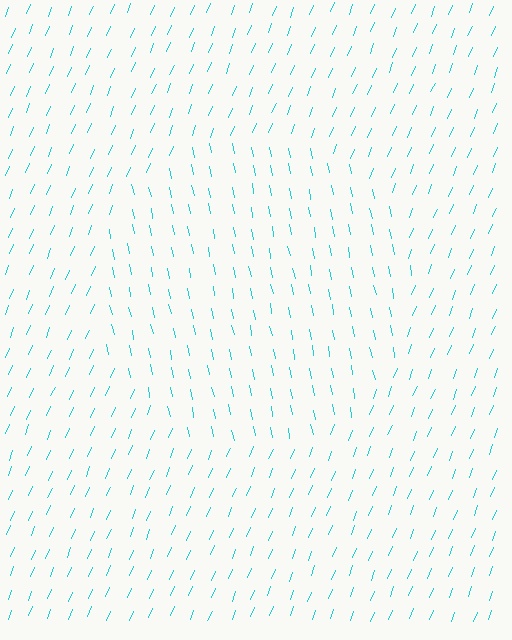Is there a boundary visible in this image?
Yes, there is a texture boundary formed by a change in line orientation.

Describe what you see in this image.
The image is filled with small cyan line segments. A circle region in the image has lines oriented differently from the surrounding lines, creating a visible texture boundary.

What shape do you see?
I see a circle.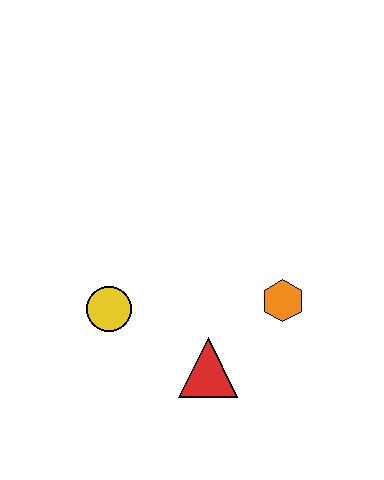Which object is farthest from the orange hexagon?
The yellow circle is farthest from the orange hexagon.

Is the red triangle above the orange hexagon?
No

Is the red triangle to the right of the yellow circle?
Yes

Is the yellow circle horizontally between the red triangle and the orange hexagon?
No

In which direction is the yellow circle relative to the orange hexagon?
The yellow circle is to the left of the orange hexagon.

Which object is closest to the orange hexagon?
The red triangle is closest to the orange hexagon.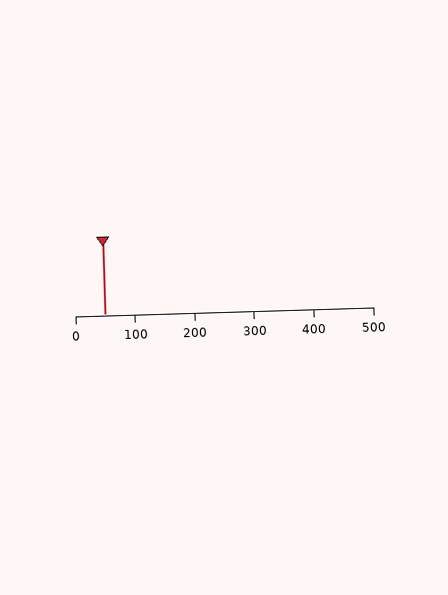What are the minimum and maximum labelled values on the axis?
The axis runs from 0 to 500.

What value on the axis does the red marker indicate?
The marker indicates approximately 50.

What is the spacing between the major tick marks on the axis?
The major ticks are spaced 100 apart.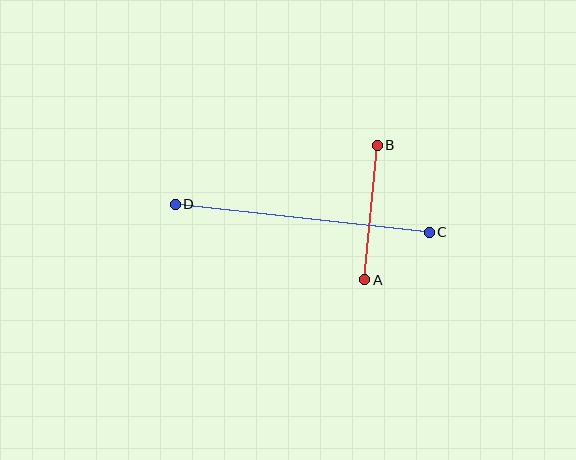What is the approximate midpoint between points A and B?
The midpoint is at approximately (371, 212) pixels.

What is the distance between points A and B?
The distance is approximately 135 pixels.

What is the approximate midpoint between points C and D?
The midpoint is at approximately (302, 218) pixels.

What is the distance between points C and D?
The distance is approximately 255 pixels.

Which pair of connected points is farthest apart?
Points C and D are farthest apart.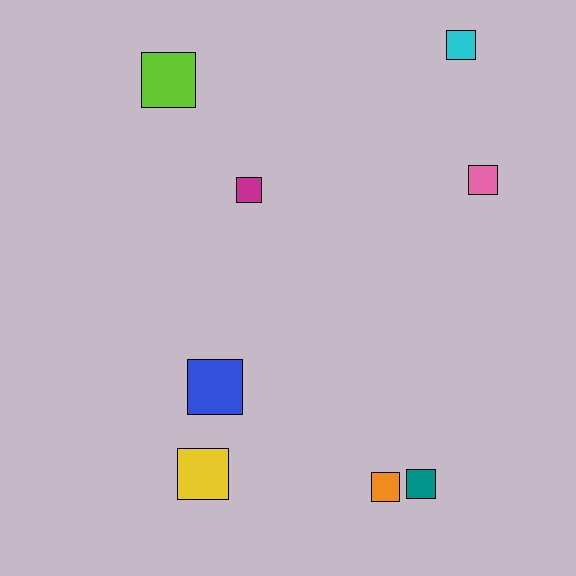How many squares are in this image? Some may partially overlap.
There are 8 squares.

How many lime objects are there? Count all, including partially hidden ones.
There is 1 lime object.